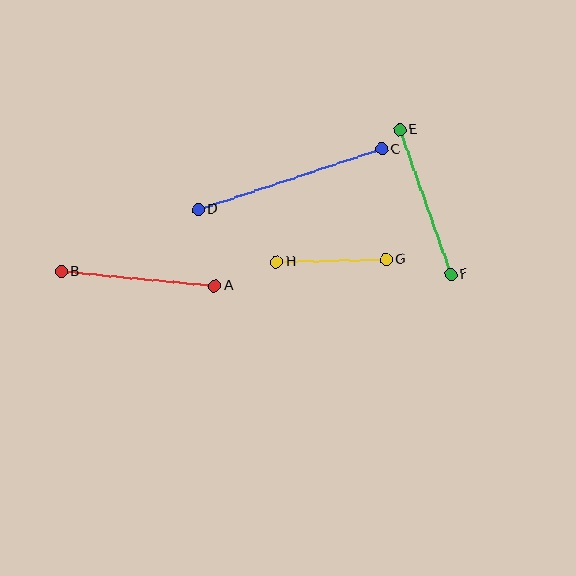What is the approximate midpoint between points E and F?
The midpoint is at approximately (425, 202) pixels.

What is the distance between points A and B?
The distance is approximately 154 pixels.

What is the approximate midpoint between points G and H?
The midpoint is at approximately (331, 261) pixels.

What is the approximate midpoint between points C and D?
The midpoint is at approximately (290, 179) pixels.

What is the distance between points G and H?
The distance is approximately 110 pixels.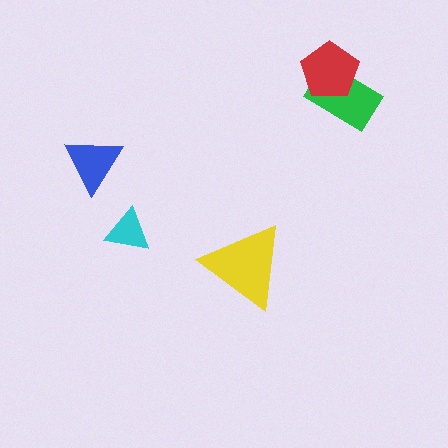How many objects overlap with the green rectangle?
1 object overlaps with the green rectangle.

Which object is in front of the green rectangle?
The red pentagon is in front of the green rectangle.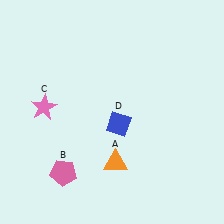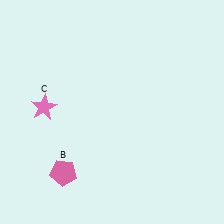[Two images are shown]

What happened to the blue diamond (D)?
The blue diamond (D) was removed in Image 2. It was in the bottom-right area of Image 1.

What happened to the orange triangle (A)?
The orange triangle (A) was removed in Image 2. It was in the bottom-right area of Image 1.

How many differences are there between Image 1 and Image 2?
There are 2 differences between the two images.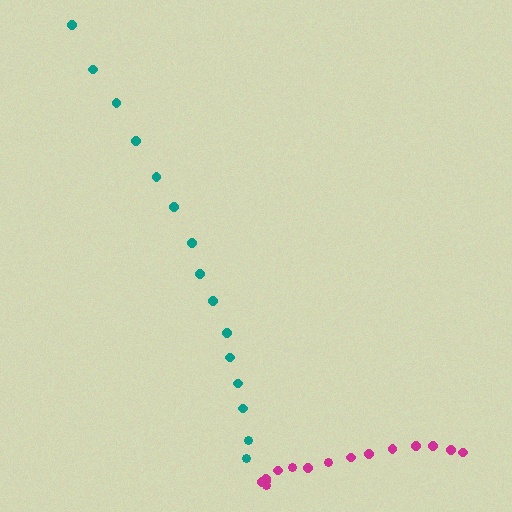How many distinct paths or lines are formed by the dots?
There are 2 distinct paths.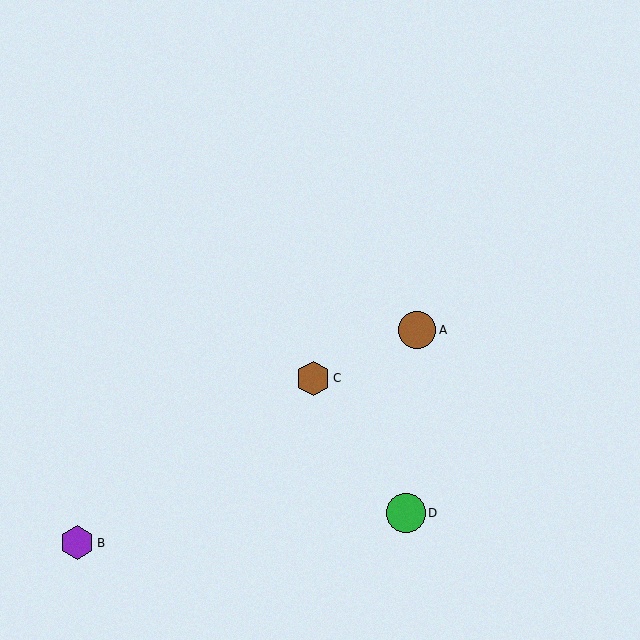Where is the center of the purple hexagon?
The center of the purple hexagon is at (77, 543).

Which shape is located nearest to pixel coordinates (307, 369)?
The brown hexagon (labeled C) at (313, 379) is nearest to that location.